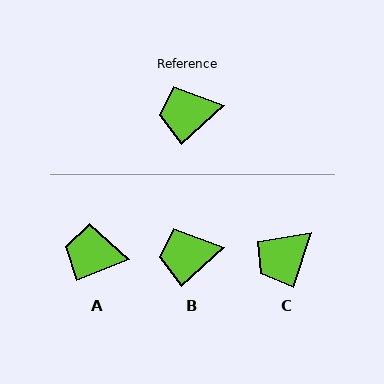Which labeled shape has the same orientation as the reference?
B.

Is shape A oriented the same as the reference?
No, it is off by about 21 degrees.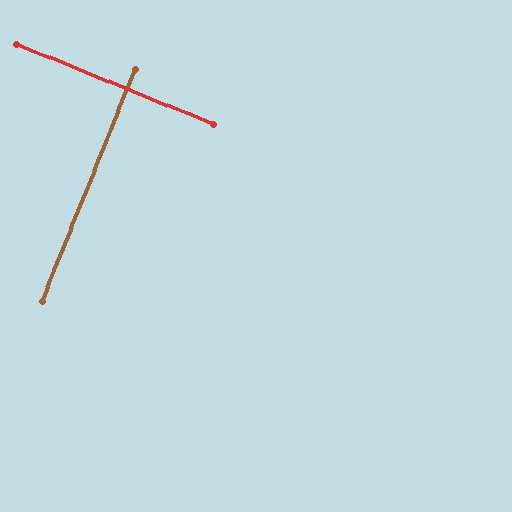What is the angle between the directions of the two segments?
Approximately 90 degrees.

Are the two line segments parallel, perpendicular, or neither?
Perpendicular — they meet at approximately 90°.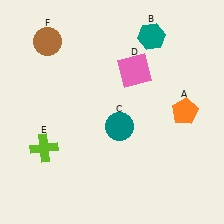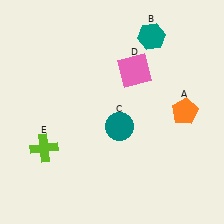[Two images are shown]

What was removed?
The brown circle (F) was removed in Image 2.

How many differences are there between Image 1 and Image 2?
There is 1 difference between the two images.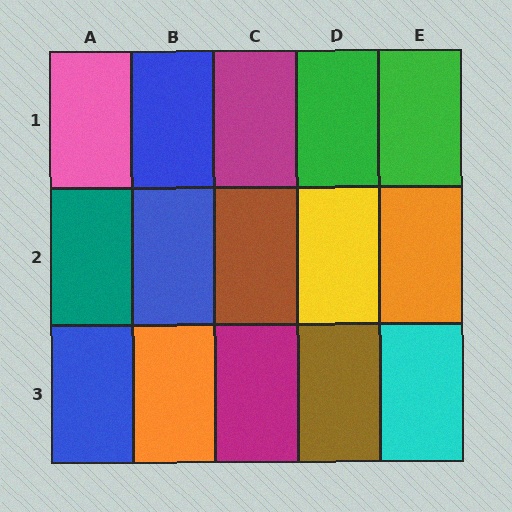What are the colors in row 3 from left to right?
Blue, orange, magenta, brown, cyan.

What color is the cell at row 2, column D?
Yellow.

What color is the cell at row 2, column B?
Blue.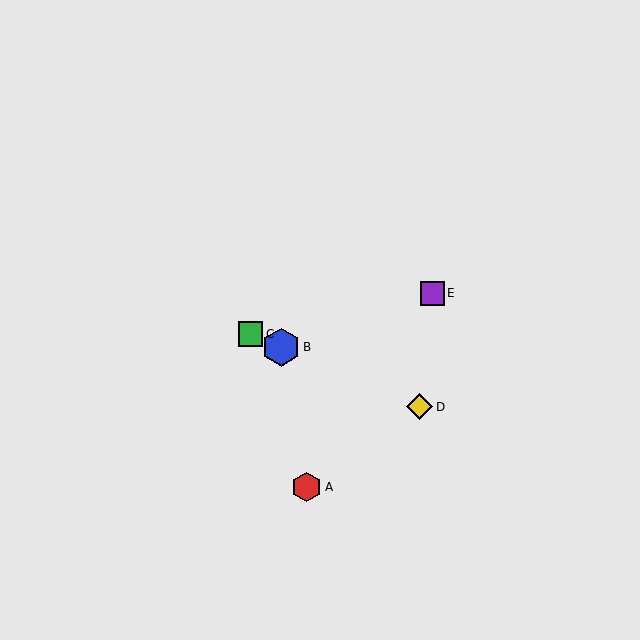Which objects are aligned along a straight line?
Objects B, C, D are aligned along a straight line.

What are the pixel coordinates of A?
Object A is at (307, 487).